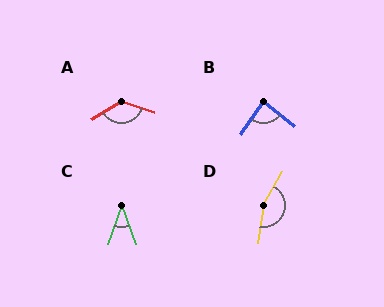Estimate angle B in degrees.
Approximately 85 degrees.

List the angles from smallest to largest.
C (39°), B (85°), A (132°), D (158°).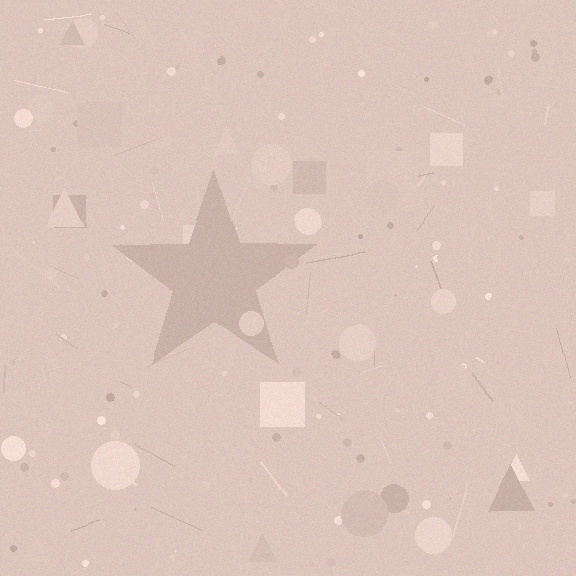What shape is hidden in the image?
A star is hidden in the image.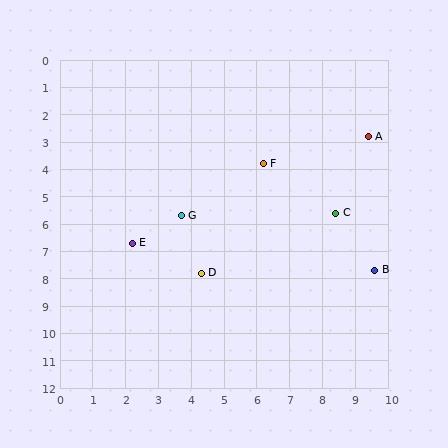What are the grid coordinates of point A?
Point A is at approximately (9.4, 2.8).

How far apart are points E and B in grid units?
Points E and B are about 7.5 grid units apart.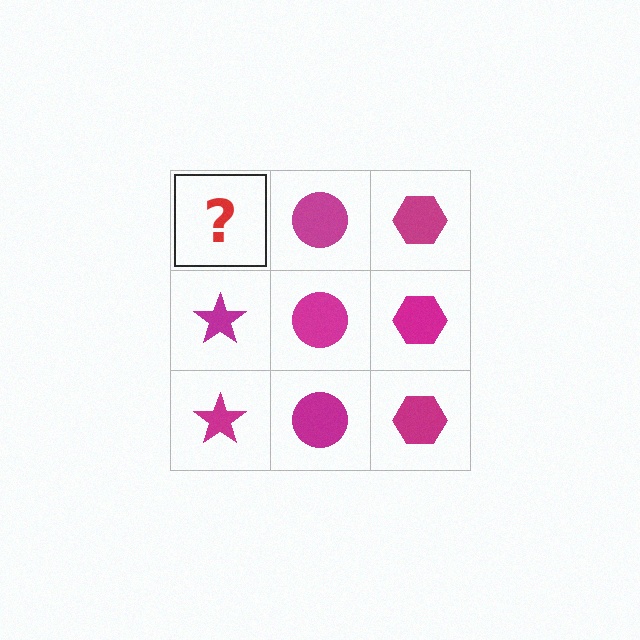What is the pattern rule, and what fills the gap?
The rule is that each column has a consistent shape. The gap should be filled with a magenta star.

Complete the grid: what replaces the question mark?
The question mark should be replaced with a magenta star.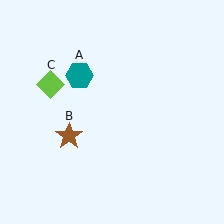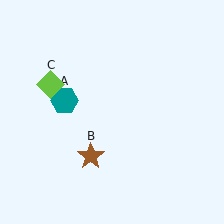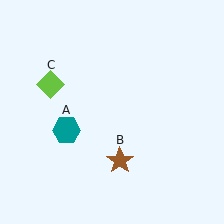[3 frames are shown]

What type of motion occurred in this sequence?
The teal hexagon (object A), brown star (object B) rotated counterclockwise around the center of the scene.